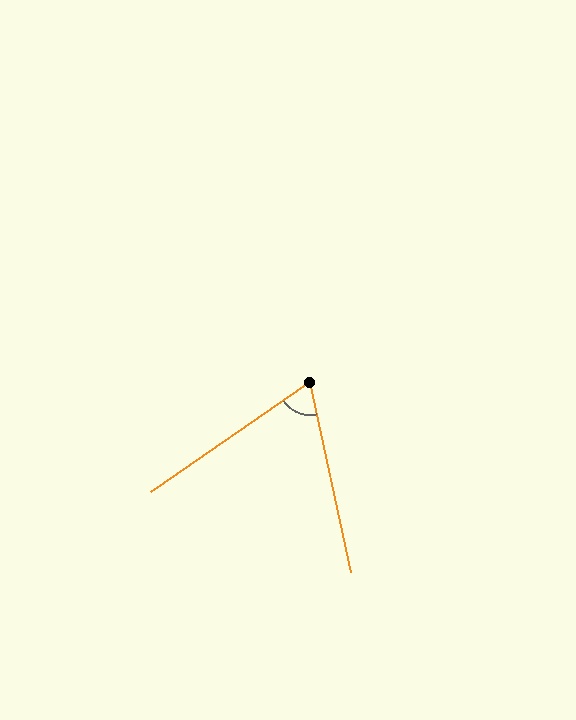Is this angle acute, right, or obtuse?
It is acute.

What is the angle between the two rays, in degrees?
Approximately 67 degrees.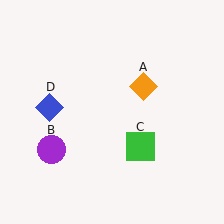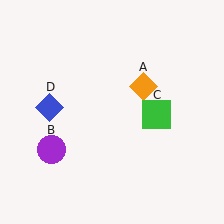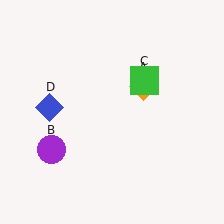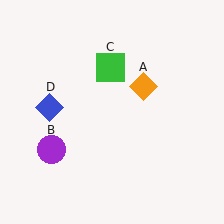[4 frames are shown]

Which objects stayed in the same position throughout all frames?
Orange diamond (object A) and purple circle (object B) and blue diamond (object D) remained stationary.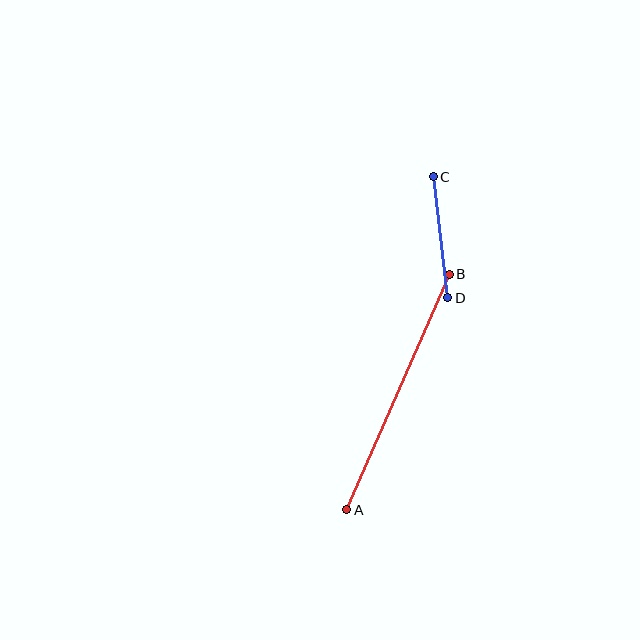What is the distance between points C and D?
The distance is approximately 122 pixels.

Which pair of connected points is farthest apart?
Points A and B are farthest apart.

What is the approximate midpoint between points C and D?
The midpoint is at approximately (440, 237) pixels.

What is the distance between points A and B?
The distance is approximately 257 pixels.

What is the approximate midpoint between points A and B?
The midpoint is at approximately (398, 392) pixels.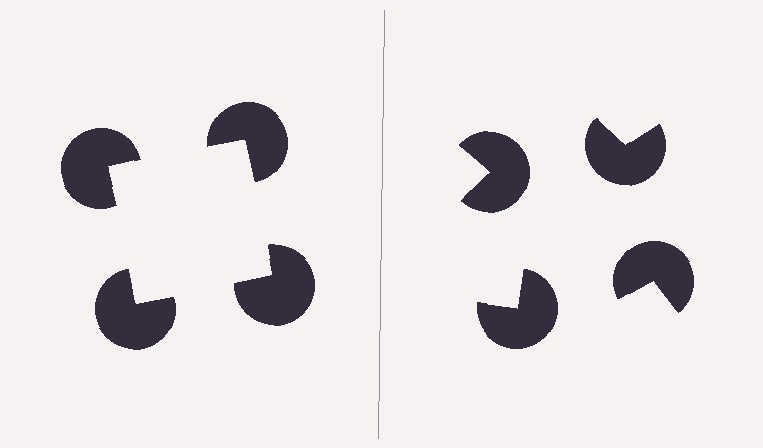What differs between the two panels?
The pac-man discs are positioned identically on both sides; only the wedge orientations differ. On the left they align to a square; on the right they are misaligned.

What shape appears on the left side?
An illusory square.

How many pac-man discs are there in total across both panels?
8 — 4 on each side.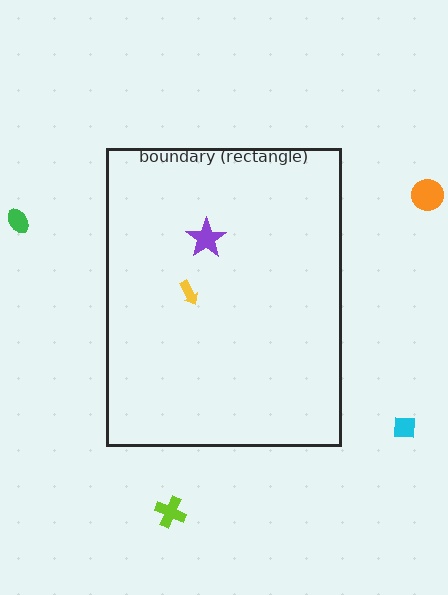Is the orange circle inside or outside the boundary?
Outside.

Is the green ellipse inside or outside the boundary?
Outside.